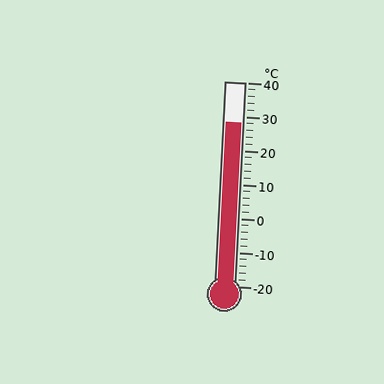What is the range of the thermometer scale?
The thermometer scale ranges from -20°C to 40°C.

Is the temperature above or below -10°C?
The temperature is above -10°C.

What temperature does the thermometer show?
The thermometer shows approximately 28°C.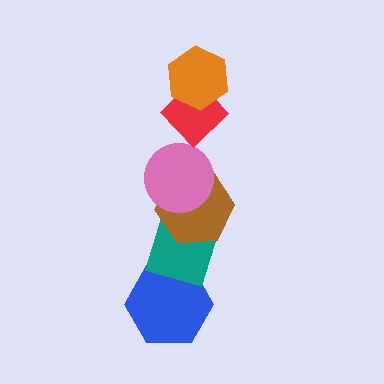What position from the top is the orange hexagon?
The orange hexagon is 1st from the top.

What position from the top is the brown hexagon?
The brown hexagon is 4th from the top.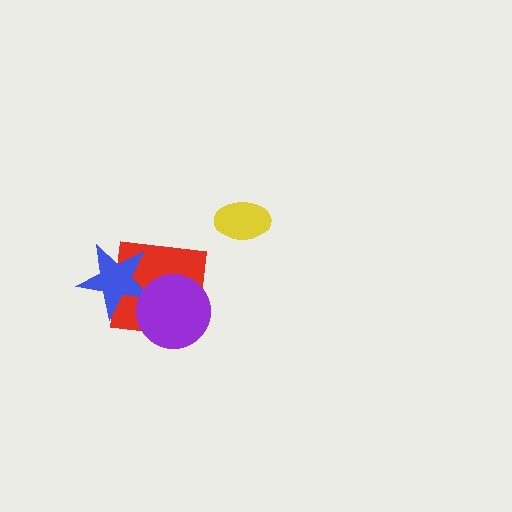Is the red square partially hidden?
Yes, it is partially covered by another shape.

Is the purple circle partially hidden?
No, no other shape covers it.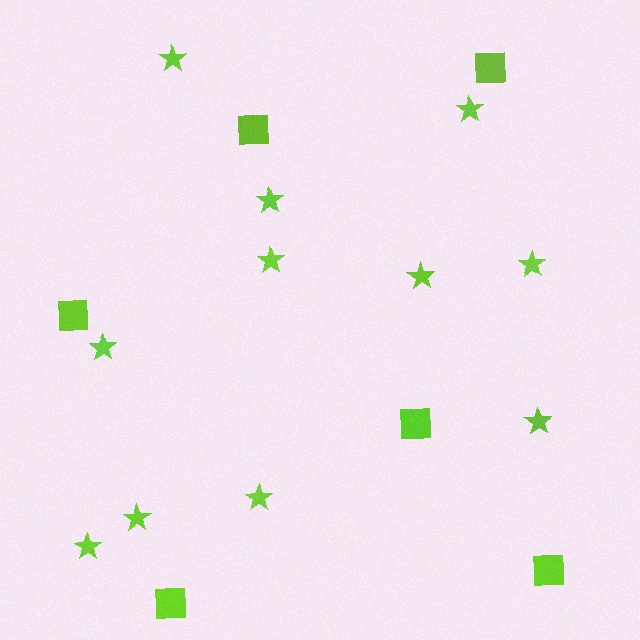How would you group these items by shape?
There are 2 groups: one group of stars (11) and one group of squares (6).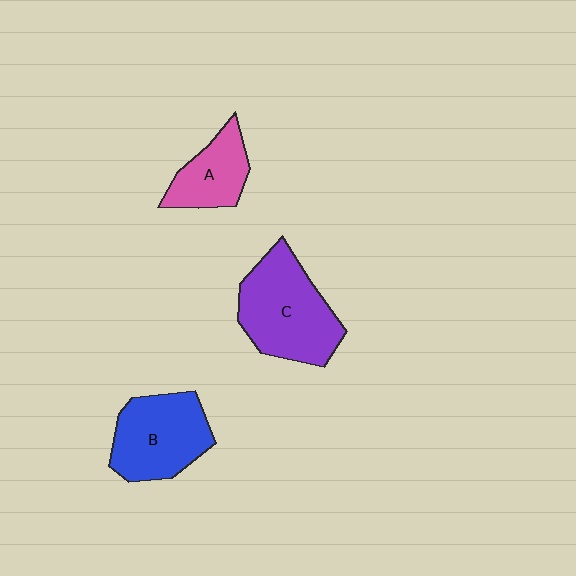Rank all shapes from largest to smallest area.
From largest to smallest: C (purple), B (blue), A (pink).